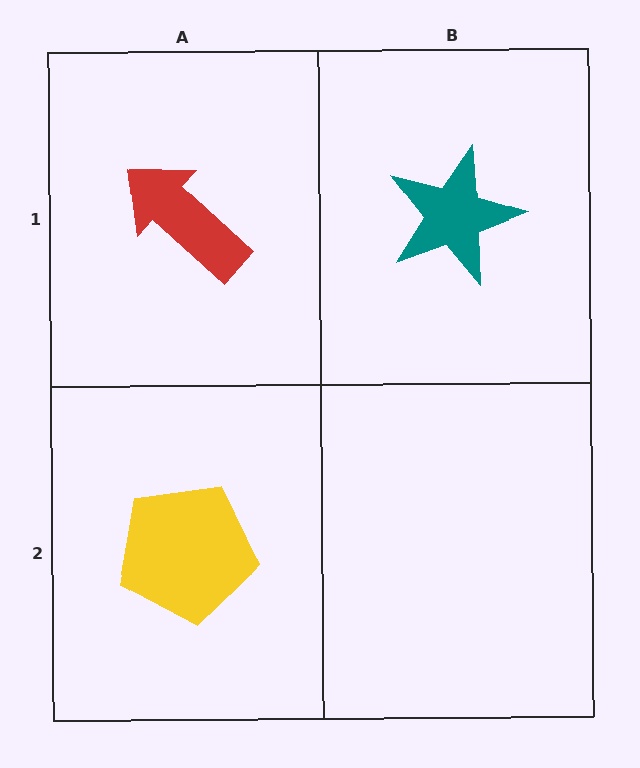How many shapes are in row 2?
1 shape.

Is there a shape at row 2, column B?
No, that cell is empty.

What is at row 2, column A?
A yellow pentagon.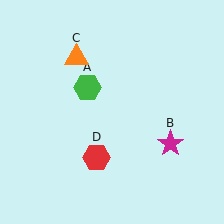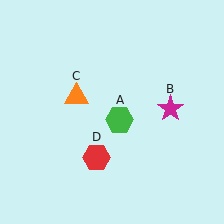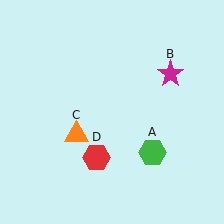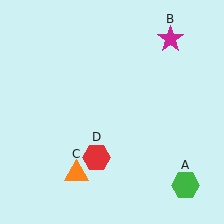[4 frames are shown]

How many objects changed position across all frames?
3 objects changed position: green hexagon (object A), magenta star (object B), orange triangle (object C).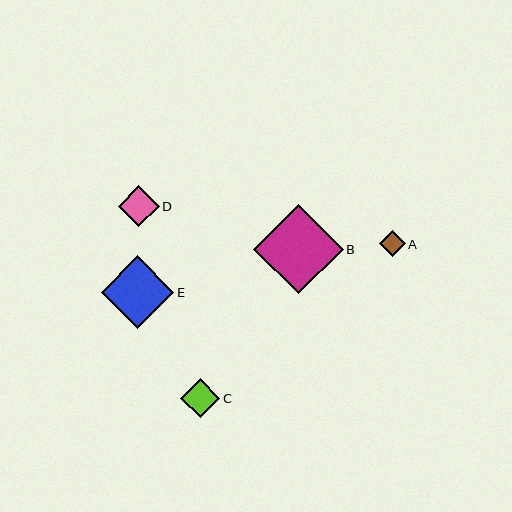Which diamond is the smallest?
Diamond A is the smallest with a size of approximately 26 pixels.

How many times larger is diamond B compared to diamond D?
Diamond B is approximately 2.2 times the size of diamond D.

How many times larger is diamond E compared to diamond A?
Diamond E is approximately 2.8 times the size of diamond A.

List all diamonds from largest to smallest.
From largest to smallest: B, E, D, C, A.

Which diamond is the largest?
Diamond B is the largest with a size of approximately 89 pixels.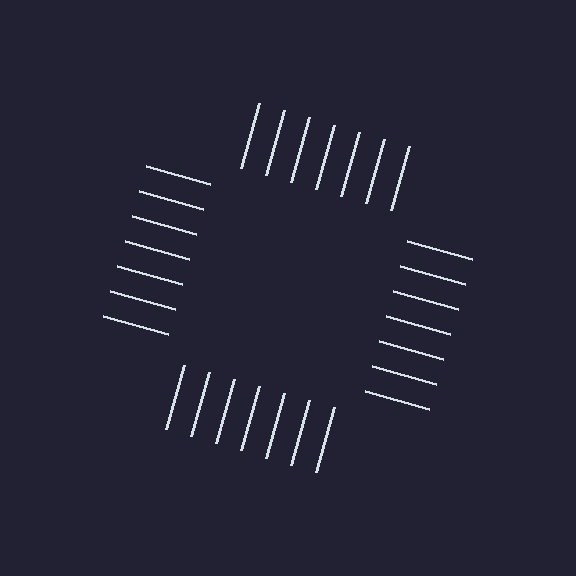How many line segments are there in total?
28 — 7 along each of the 4 edges.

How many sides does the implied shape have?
4 sides — the line-ends trace a square.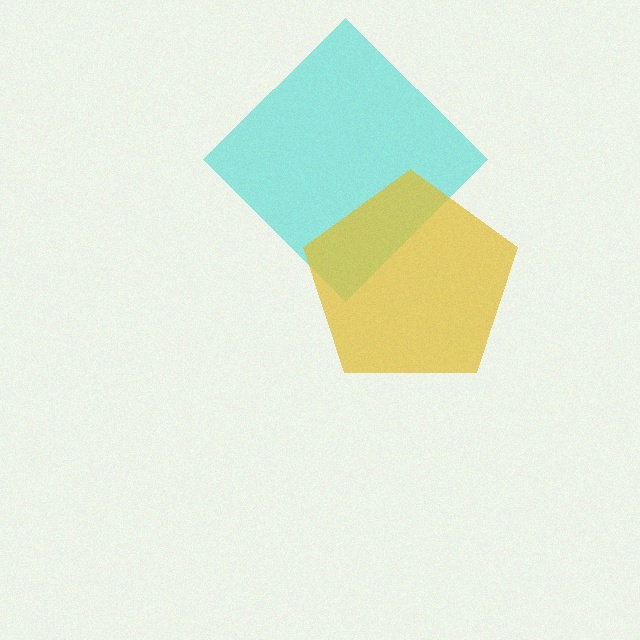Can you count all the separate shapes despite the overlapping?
Yes, there are 2 separate shapes.